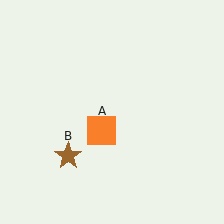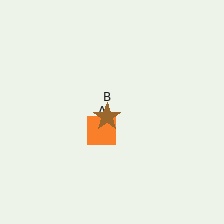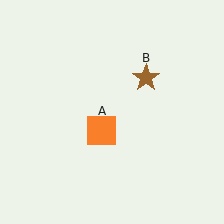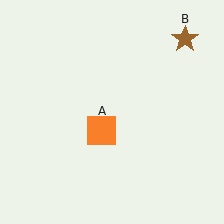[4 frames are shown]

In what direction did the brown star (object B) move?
The brown star (object B) moved up and to the right.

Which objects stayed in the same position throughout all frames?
Orange square (object A) remained stationary.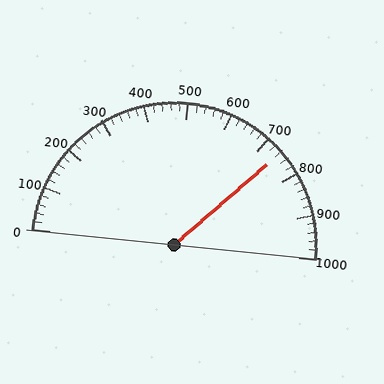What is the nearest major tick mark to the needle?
The nearest major tick mark is 700.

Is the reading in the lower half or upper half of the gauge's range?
The reading is in the upper half of the range (0 to 1000).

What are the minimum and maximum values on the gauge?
The gauge ranges from 0 to 1000.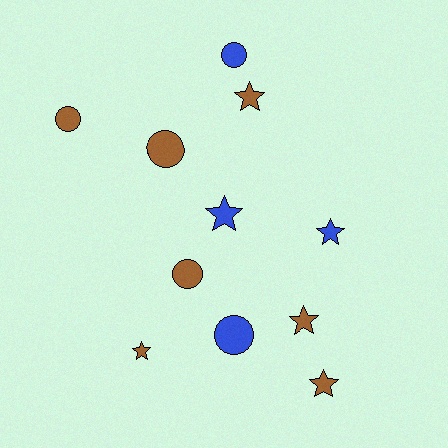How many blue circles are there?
There are 2 blue circles.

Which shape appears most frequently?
Star, with 6 objects.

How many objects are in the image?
There are 11 objects.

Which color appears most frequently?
Brown, with 7 objects.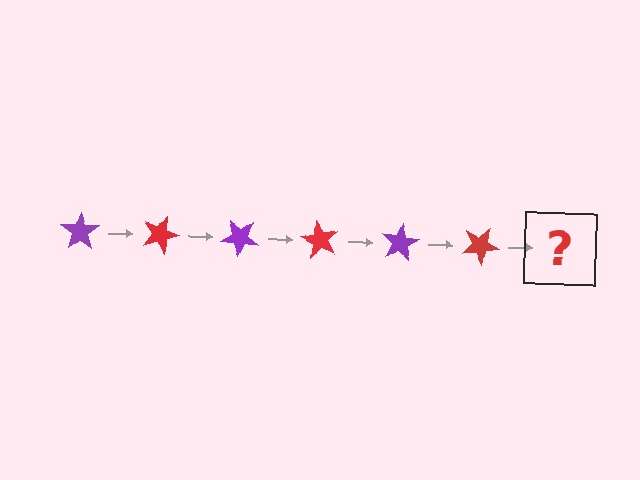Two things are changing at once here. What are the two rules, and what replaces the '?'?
The two rules are that it rotates 20 degrees each step and the color cycles through purple and red. The '?' should be a purple star, rotated 120 degrees from the start.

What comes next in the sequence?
The next element should be a purple star, rotated 120 degrees from the start.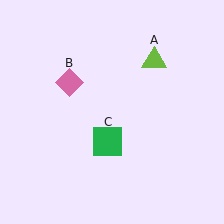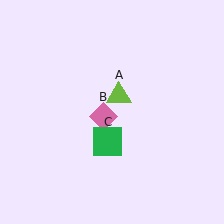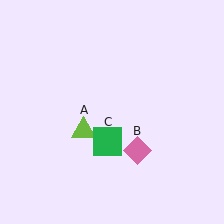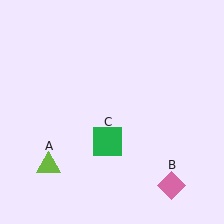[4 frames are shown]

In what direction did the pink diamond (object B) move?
The pink diamond (object B) moved down and to the right.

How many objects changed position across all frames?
2 objects changed position: lime triangle (object A), pink diamond (object B).